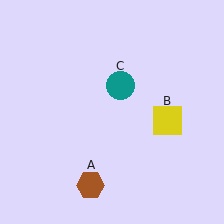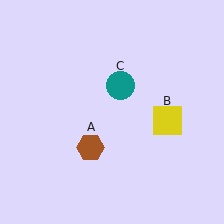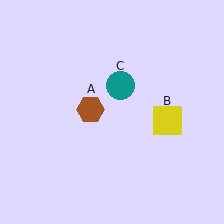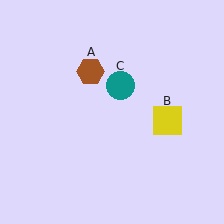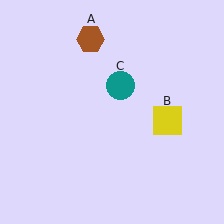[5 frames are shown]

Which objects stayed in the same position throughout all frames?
Yellow square (object B) and teal circle (object C) remained stationary.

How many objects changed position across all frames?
1 object changed position: brown hexagon (object A).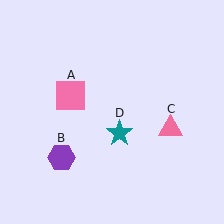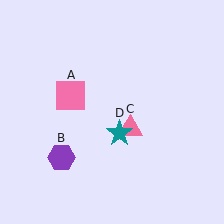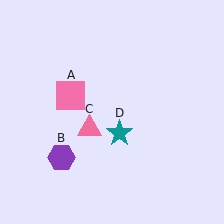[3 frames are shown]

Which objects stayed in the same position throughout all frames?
Pink square (object A) and purple hexagon (object B) and teal star (object D) remained stationary.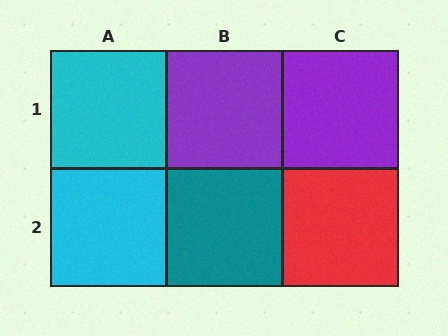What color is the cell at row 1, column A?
Cyan.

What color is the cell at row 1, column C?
Purple.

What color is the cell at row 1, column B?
Purple.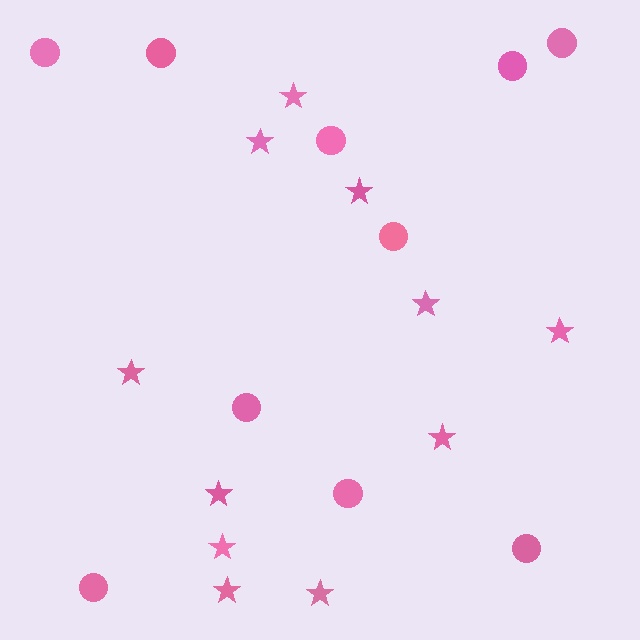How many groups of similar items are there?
There are 2 groups: one group of circles (10) and one group of stars (11).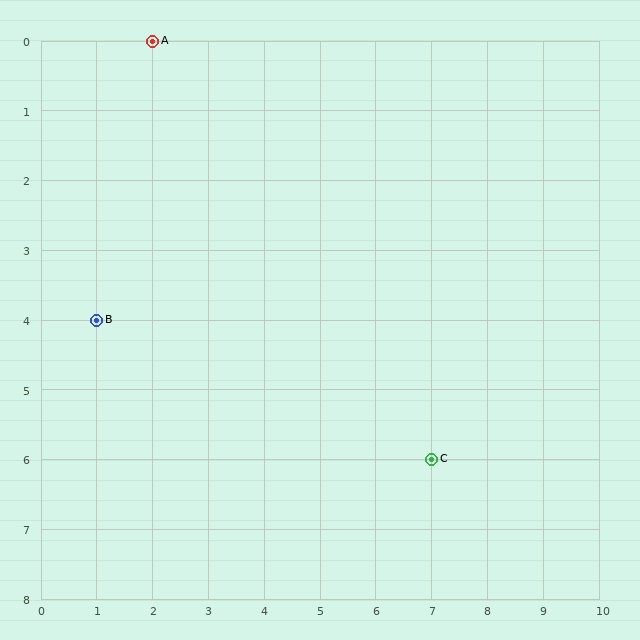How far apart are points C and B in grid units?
Points C and B are 6 columns and 2 rows apart (about 6.3 grid units diagonally).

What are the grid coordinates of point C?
Point C is at grid coordinates (7, 6).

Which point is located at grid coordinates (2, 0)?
Point A is at (2, 0).